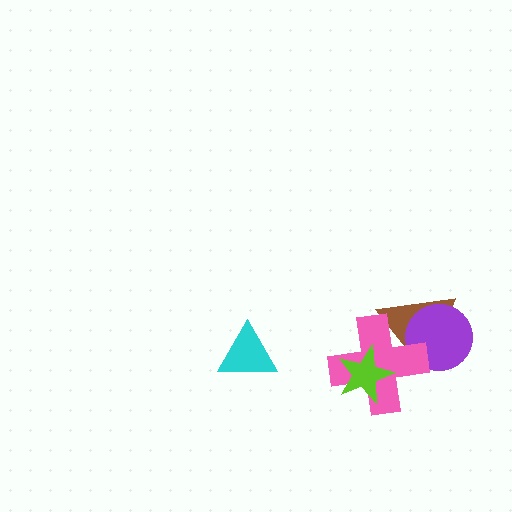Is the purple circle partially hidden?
Yes, it is partially covered by another shape.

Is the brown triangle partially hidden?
Yes, it is partially covered by another shape.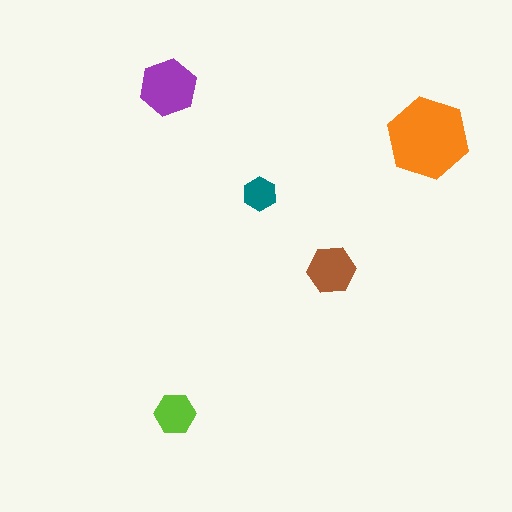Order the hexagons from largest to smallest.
the orange one, the purple one, the brown one, the lime one, the teal one.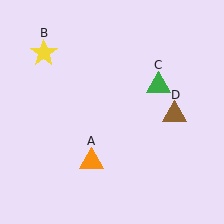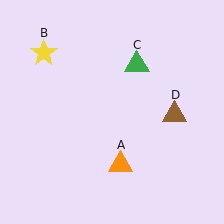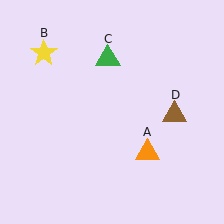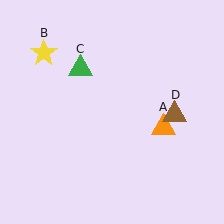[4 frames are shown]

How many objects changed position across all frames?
2 objects changed position: orange triangle (object A), green triangle (object C).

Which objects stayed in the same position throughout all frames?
Yellow star (object B) and brown triangle (object D) remained stationary.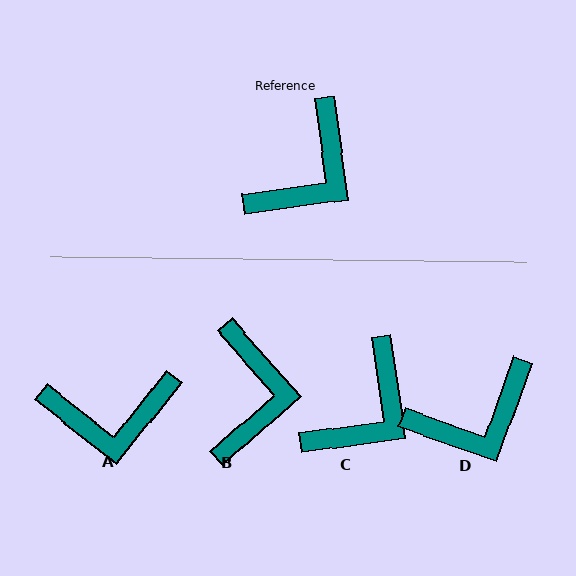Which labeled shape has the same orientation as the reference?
C.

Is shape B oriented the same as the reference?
No, it is off by about 34 degrees.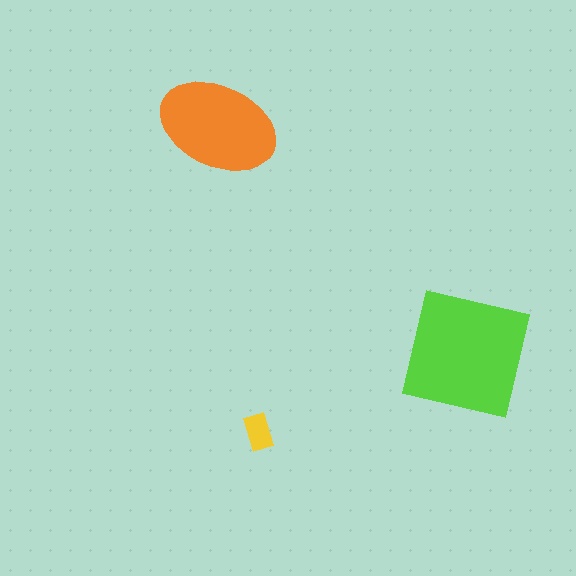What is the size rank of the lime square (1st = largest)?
1st.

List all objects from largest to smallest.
The lime square, the orange ellipse, the yellow rectangle.